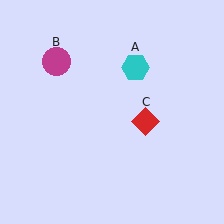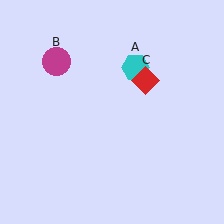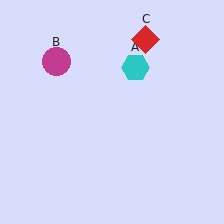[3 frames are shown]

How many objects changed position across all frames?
1 object changed position: red diamond (object C).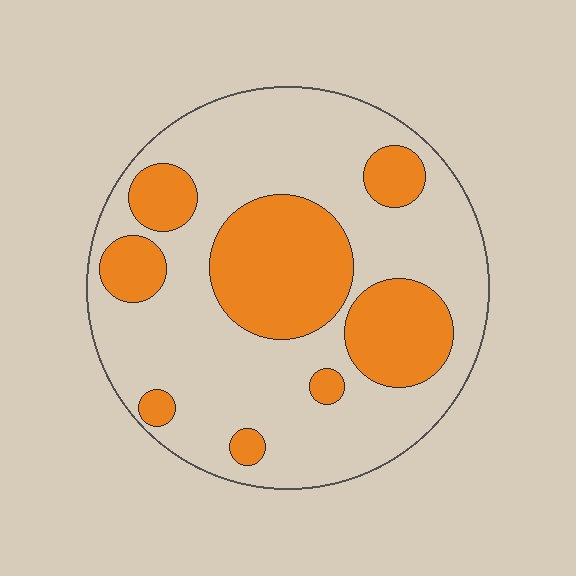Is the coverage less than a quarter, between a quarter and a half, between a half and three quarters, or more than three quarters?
Between a quarter and a half.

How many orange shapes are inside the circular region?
8.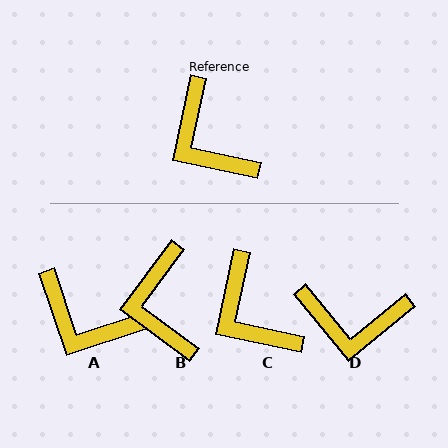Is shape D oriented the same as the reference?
No, it is off by about 51 degrees.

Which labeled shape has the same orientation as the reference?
C.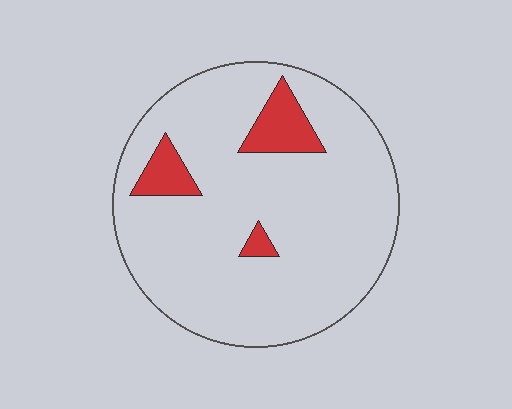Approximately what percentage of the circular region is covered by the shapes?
Approximately 10%.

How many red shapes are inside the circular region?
3.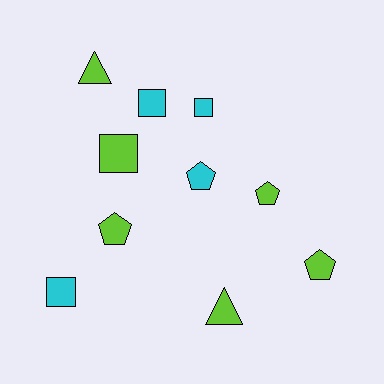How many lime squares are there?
There is 1 lime square.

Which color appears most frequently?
Lime, with 6 objects.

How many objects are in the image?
There are 10 objects.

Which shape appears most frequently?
Pentagon, with 4 objects.